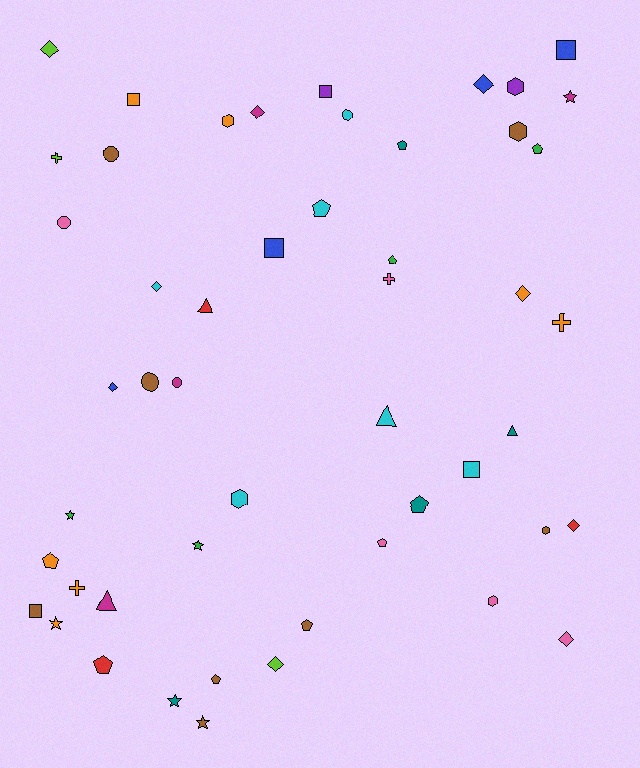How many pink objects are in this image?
There are 5 pink objects.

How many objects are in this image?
There are 50 objects.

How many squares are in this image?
There are 6 squares.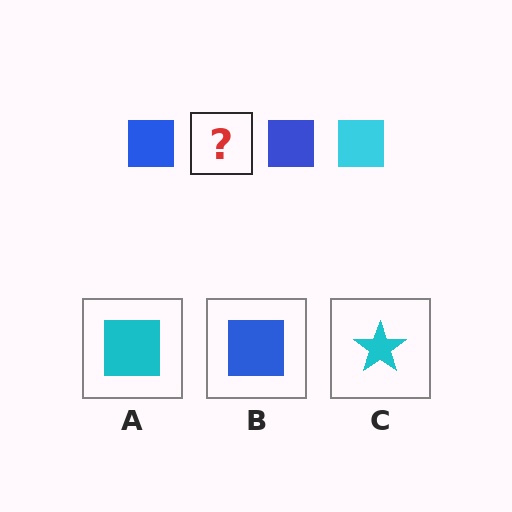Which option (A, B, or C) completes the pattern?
A.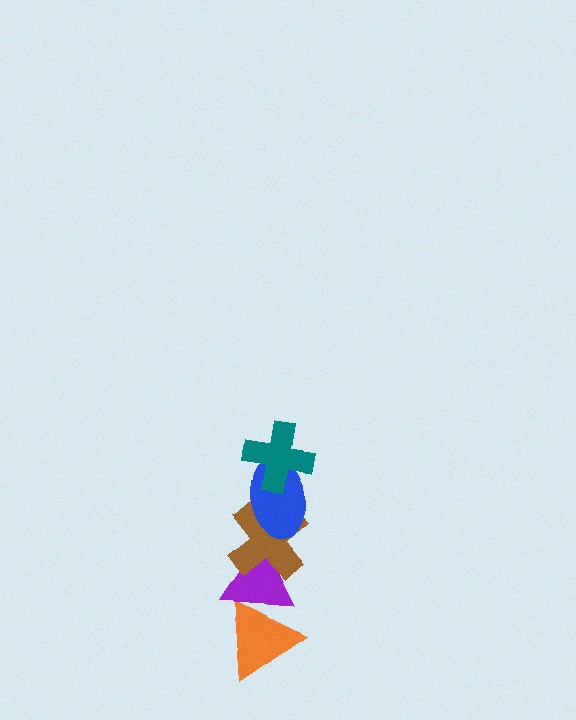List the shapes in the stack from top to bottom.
From top to bottom: the teal cross, the blue ellipse, the brown cross, the purple triangle, the orange triangle.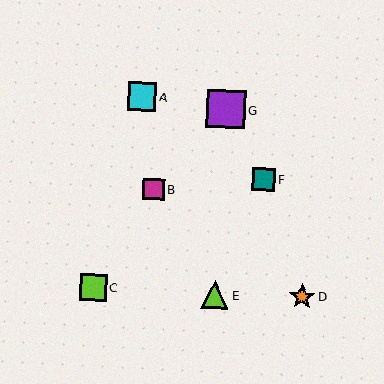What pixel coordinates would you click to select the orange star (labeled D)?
Click at (302, 297) to select the orange star D.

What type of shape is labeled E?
Shape E is a lime triangle.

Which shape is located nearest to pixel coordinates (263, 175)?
The teal square (labeled F) at (264, 179) is nearest to that location.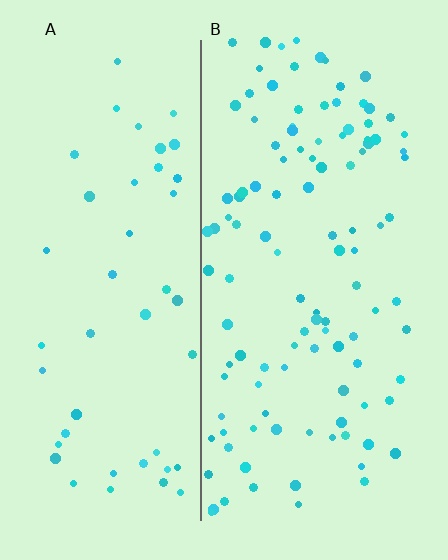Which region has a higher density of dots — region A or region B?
B (the right).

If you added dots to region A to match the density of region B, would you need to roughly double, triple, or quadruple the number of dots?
Approximately double.